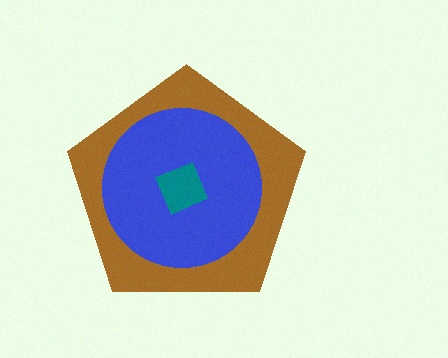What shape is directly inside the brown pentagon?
The blue circle.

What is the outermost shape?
The brown pentagon.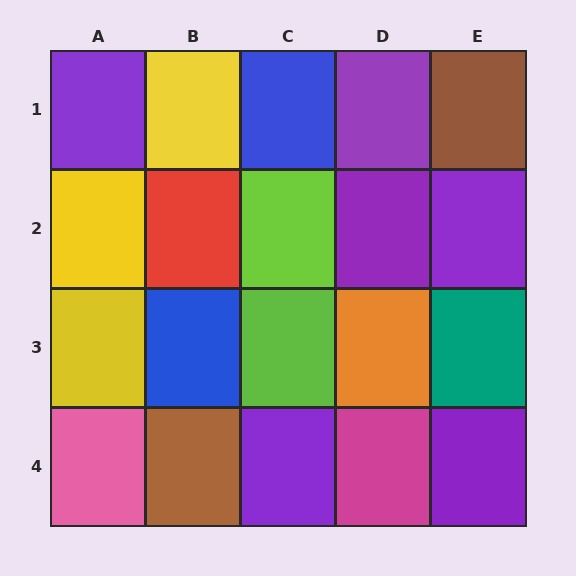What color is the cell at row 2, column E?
Purple.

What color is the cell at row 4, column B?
Brown.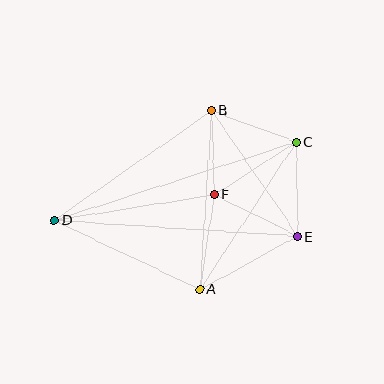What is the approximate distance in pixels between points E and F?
The distance between E and F is approximately 93 pixels.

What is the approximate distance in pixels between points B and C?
The distance between B and C is approximately 90 pixels.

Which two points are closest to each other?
Points B and F are closest to each other.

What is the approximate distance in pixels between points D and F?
The distance between D and F is approximately 162 pixels.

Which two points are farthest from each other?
Points C and D are farthest from each other.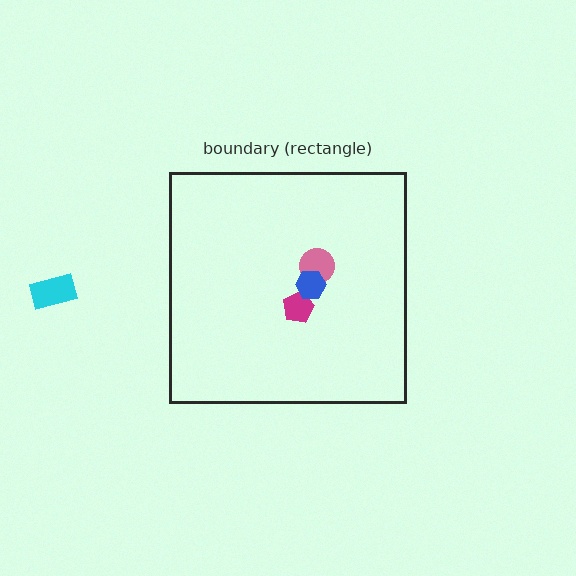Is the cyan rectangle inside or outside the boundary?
Outside.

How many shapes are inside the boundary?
3 inside, 1 outside.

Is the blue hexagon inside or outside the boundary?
Inside.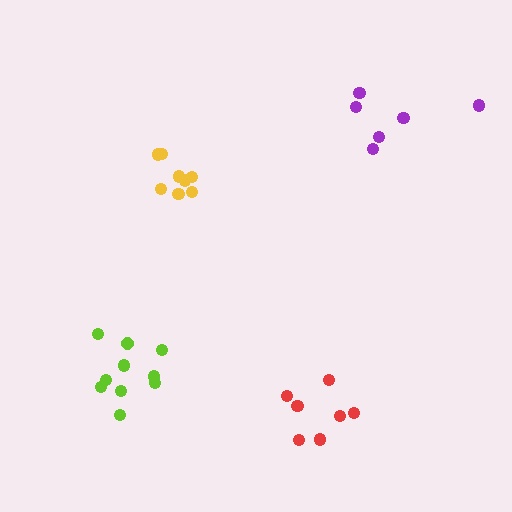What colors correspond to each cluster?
The clusters are colored: lime, yellow, red, purple.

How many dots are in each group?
Group 1: 10 dots, Group 2: 8 dots, Group 3: 7 dots, Group 4: 6 dots (31 total).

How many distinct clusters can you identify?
There are 4 distinct clusters.